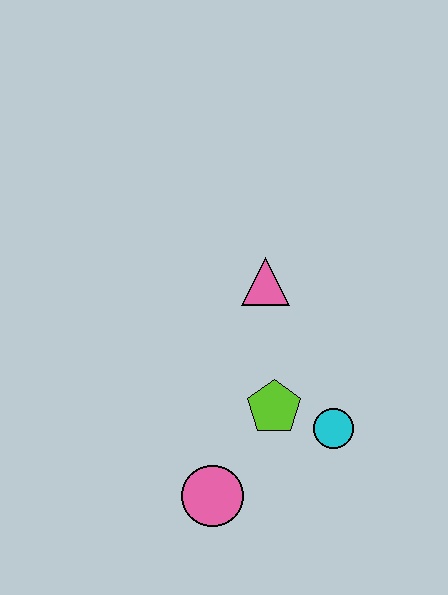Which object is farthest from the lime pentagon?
The pink triangle is farthest from the lime pentagon.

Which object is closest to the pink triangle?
The lime pentagon is closest to the pink triangle.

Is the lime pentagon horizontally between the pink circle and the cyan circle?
Yes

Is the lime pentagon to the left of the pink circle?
No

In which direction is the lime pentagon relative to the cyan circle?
The lime pentagon is to the left of the cyan circle.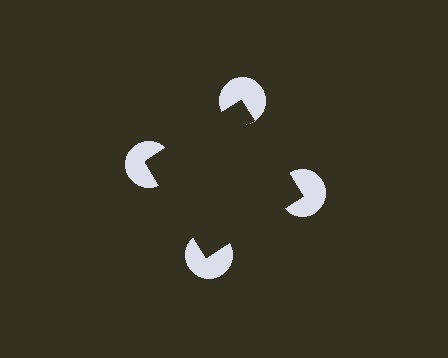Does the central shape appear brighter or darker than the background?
It typically appears slightly darker than the background, even though no actual brightness change is drawn.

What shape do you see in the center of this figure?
An illusory square — its edges are inferred from the aligned wedge cuts in the pac-man discs, not physically drawn.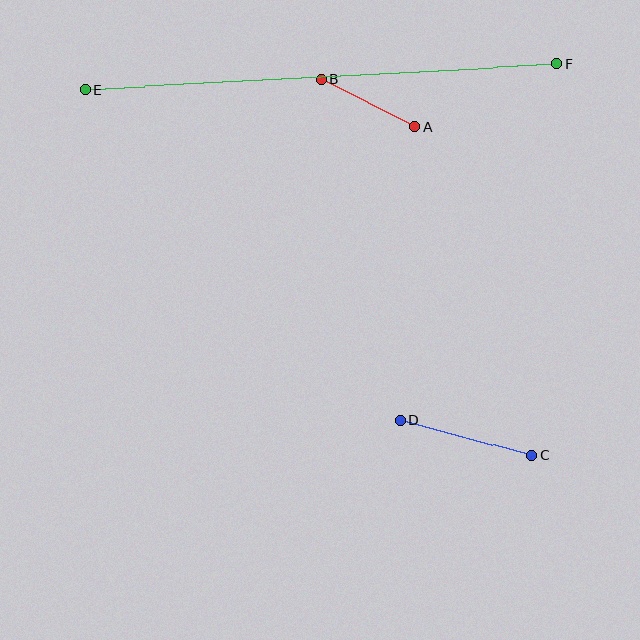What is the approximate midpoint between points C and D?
The midpoint is at approximately (466, 438) pixels.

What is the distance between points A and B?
The distance is approximately 105 pixels.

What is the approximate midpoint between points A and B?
The midpoint is at approximately (368, 103) pixels.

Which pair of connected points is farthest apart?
Points E and F are farthest apart.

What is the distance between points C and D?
The distance is approximately 136 pixels.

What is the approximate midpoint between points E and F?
The midpoint is at approximately (321, 77) pixels.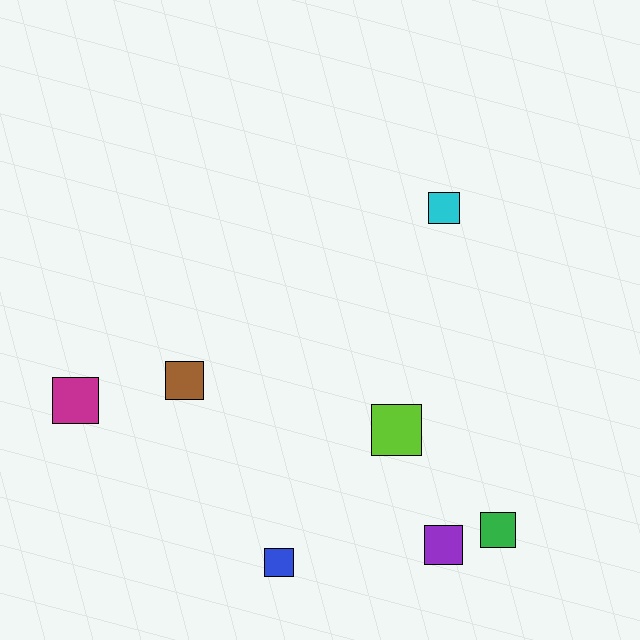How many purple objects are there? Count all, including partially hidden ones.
There is 1 purple object.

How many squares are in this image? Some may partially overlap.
There are 7 squares.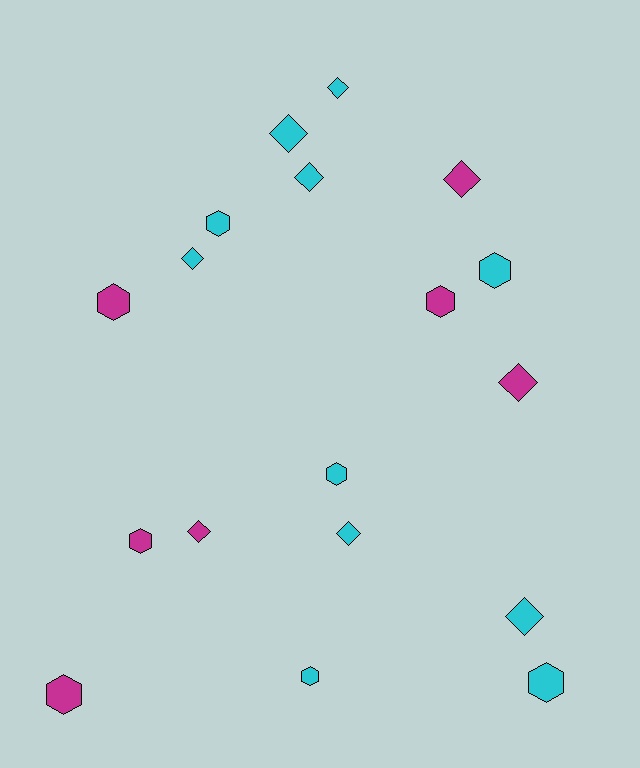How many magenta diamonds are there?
There are 3 magenta diamonds.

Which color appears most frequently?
Cyan, with 11 objects.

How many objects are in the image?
There are 18 objects.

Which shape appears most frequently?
Hexagon, with 9 objects.